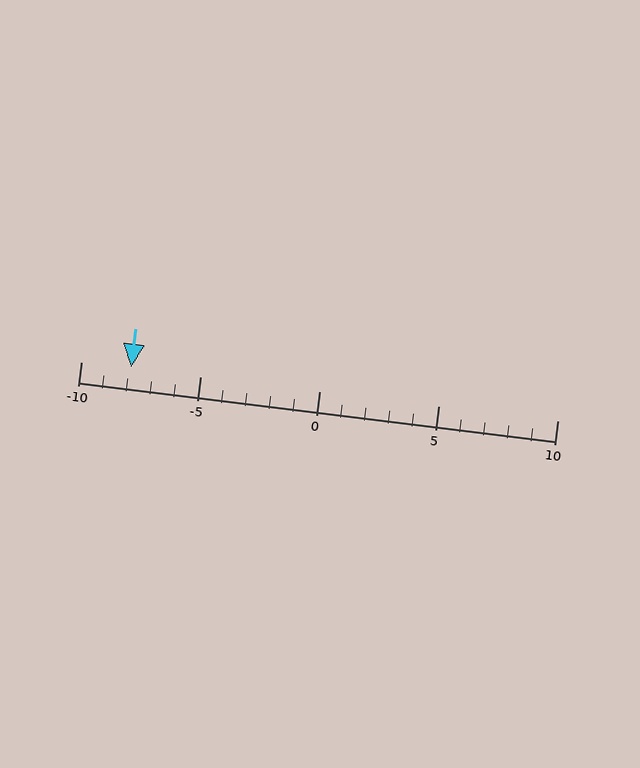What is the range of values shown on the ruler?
The ruler shows values from -10 to 10.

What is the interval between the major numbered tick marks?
The major tick marks are spaced 5 units apart.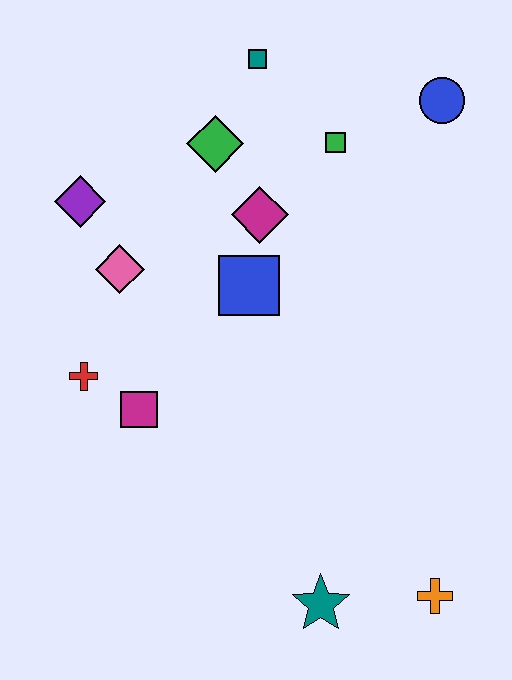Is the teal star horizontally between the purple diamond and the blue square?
No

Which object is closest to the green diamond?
The magenta diamond is closest to the green diamond.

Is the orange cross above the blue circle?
No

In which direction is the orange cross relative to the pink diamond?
The orange cross is below the pink diamond.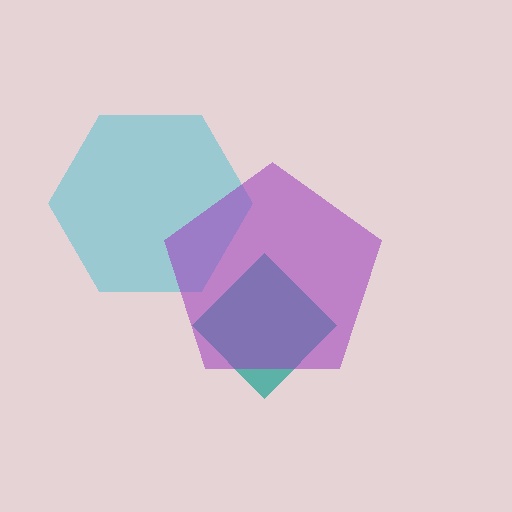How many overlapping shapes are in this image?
There are 3 overlapping shapes in the image.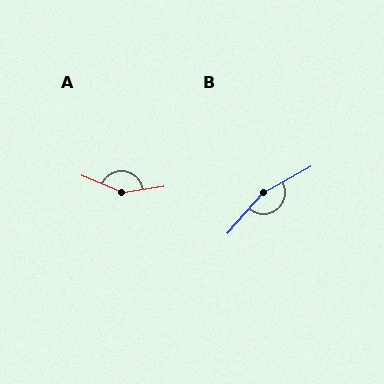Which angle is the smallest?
A, at approximately 148 degrees.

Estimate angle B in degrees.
Approximately 161 degrees.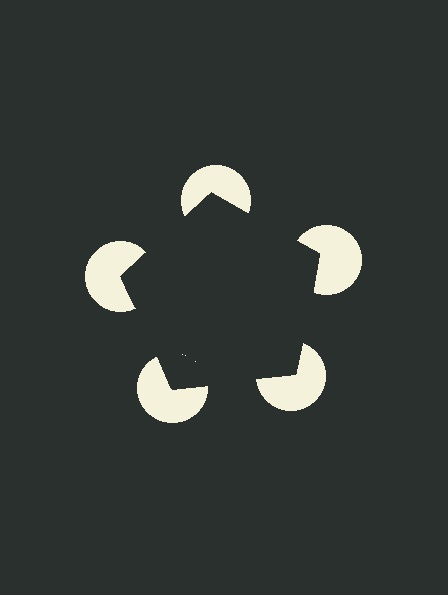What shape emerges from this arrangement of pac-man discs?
An illusory pentagon — its edges are inferred from the aligned wedge cuts in the pac-man discs, not physically drawn.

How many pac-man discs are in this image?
There are 5 — one at each vertex of the illusory pentagon.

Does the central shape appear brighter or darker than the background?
It typically appears slightly darker than the background, even though no actual brightness change is drawn.